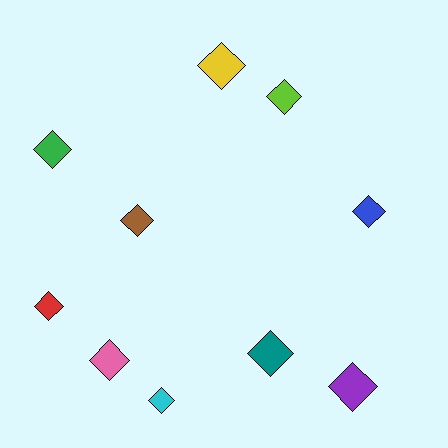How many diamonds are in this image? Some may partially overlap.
There are 10 diamonds.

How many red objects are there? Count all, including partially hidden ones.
There is 1 red object.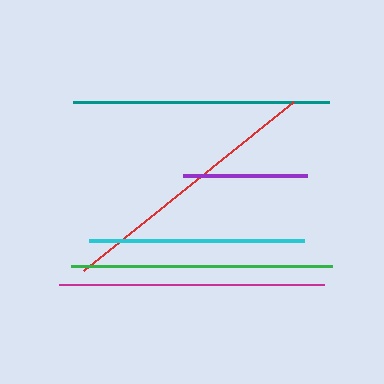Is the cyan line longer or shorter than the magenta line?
The magenta line is longer than the cyan line.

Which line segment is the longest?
The red line is the longest at approximately 269 pixels.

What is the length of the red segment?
The red segment is approximately 269 pixels long.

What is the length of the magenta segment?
The magenta segment is approximately 264 pixels long.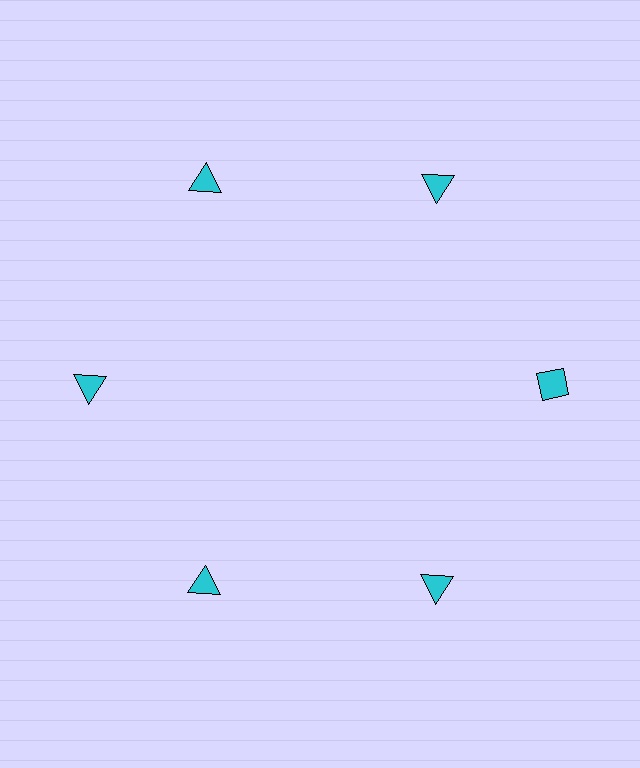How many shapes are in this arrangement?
There are 6 shapes arranged in a ring pattern.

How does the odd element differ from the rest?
It has a different shape: diamond instead of triangle.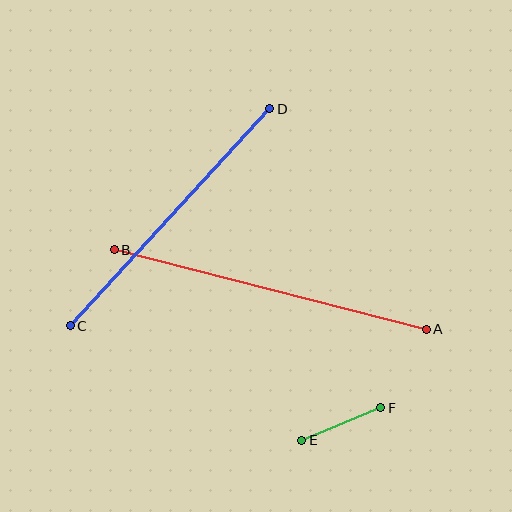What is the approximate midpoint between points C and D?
The midpoint is at approximately (170, 217) pixels.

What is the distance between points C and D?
The distance is approximately 295 pixels.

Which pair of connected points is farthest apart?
Points A and B are farthest apart.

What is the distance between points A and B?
The distance is approximately 322 pixels.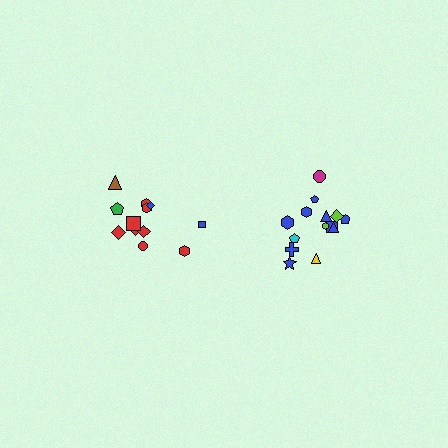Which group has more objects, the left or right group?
The right group.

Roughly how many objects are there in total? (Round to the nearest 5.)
Roughly 25 objects in total.